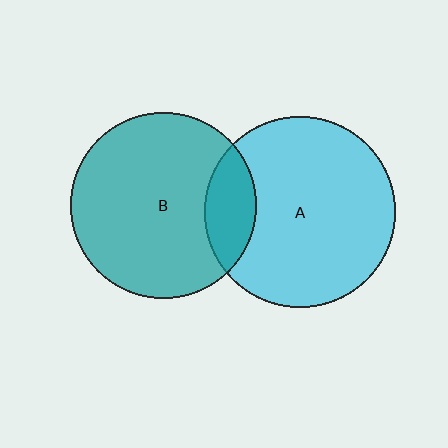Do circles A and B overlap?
Yes.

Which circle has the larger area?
Circle A (cyan).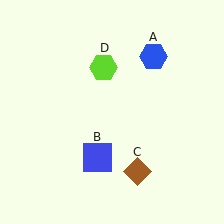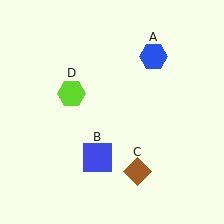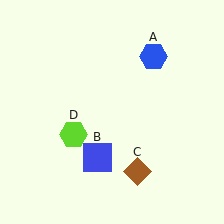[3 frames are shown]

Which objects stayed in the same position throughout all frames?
Blue hexagon (object A) and blue square (object B) and brown diamond (object C) remained stationary.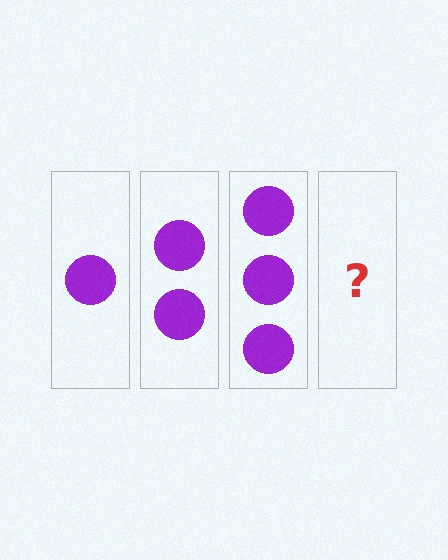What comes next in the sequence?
The next element should be 4 circles.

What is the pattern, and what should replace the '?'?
The pattern is that each step adds one more circle. The '?' should be 4 circles.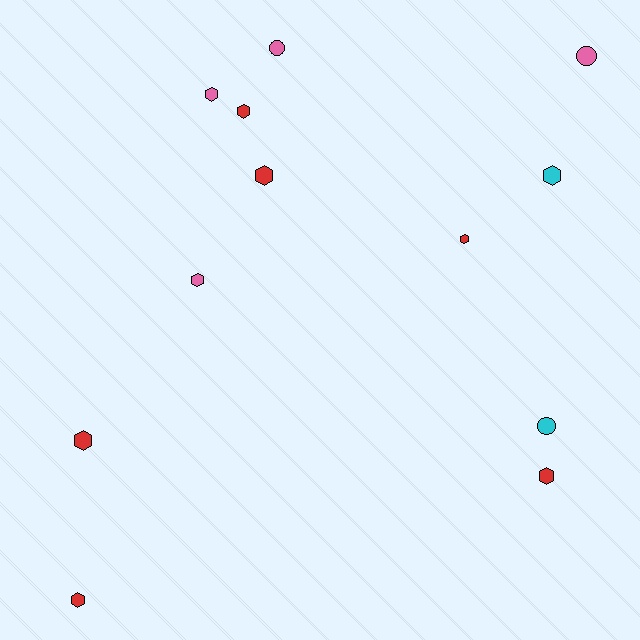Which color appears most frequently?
Red, with 6 objects.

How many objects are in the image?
There are 12 objects.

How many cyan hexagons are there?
There is 1 cyan hexagon.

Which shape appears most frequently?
Hexagon, with 9 objects.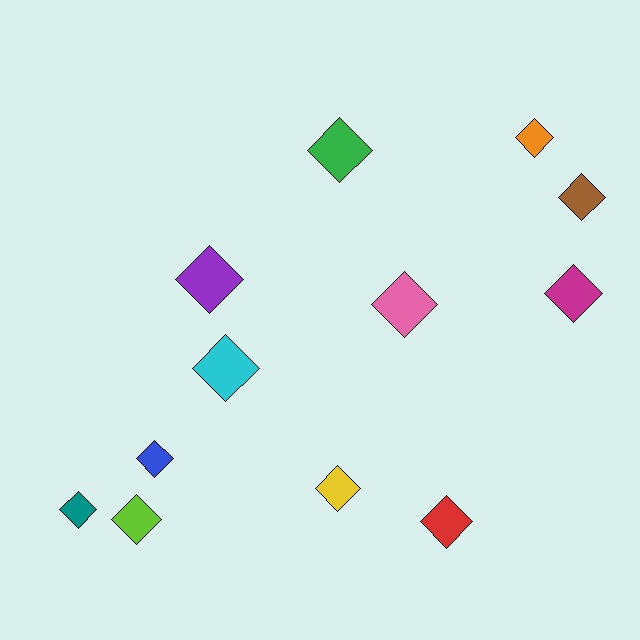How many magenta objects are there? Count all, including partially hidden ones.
There is 1 magenta object.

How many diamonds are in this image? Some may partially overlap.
There are 12 diamonds.